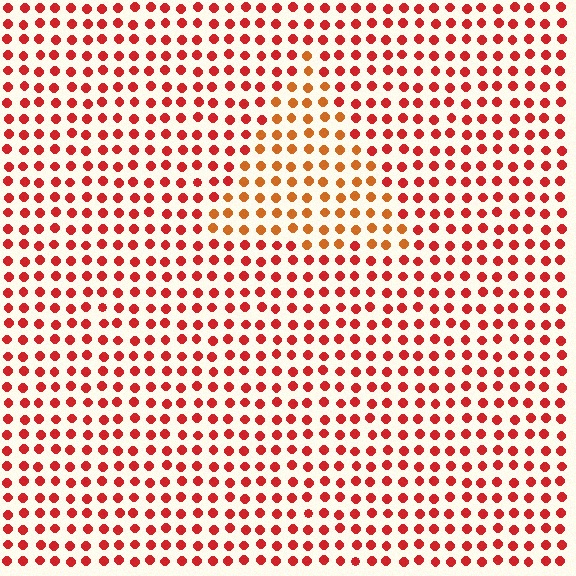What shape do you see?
I see a triangle.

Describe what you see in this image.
The image is filled with small red elements in a uniform arrangement. A triangle-shaped region is visible where the elements are tinted to a slightly different hue, forming a subtle color boundary.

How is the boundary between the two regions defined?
The boundary is defined purely by a slight shift in hue (about 27 degrees). Spacing, size, and orientation are identical on both sides.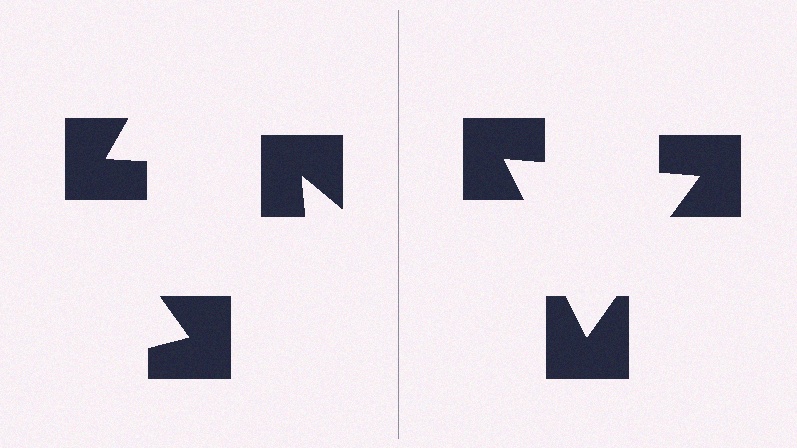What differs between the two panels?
The notched squares are positioned identically on both sides; only the wedge orientations differ. On the right they align to a triangle; on the left they are misaligned.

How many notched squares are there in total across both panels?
6 — 3 on each side.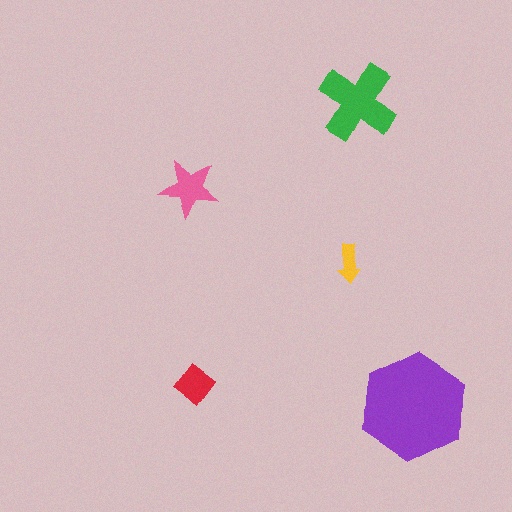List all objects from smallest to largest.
The yellow arrow, the red diamond, the pink star, the green cross, the purple hexagon.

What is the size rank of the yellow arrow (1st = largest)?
5th.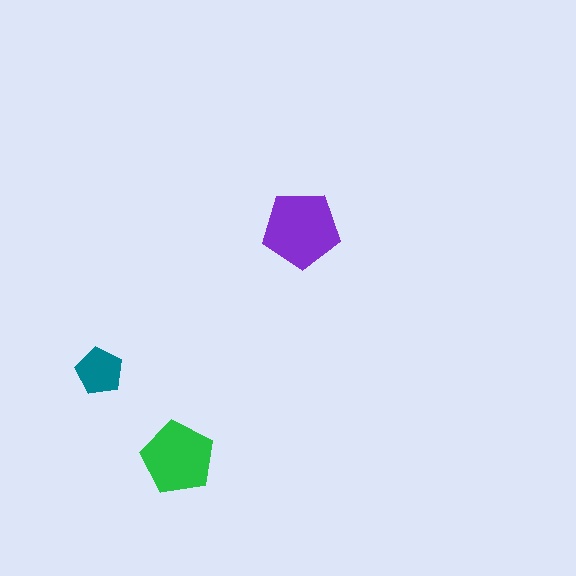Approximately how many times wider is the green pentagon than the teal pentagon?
About 1.5 times wider.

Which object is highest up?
The purple pentagon is topmost.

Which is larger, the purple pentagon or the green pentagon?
The purple one.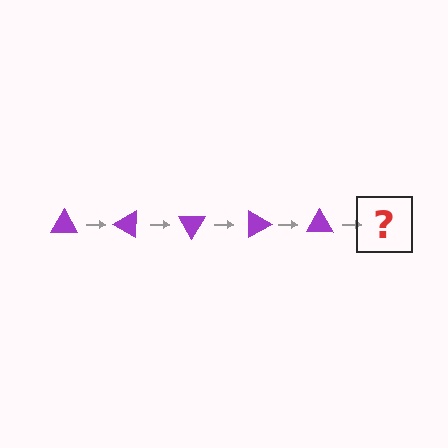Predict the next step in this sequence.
The next step is a purple triangle rotated 150 degrees.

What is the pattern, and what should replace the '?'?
The pattern is that the triangle rotates 30 degrees each step. The '?' should be a purple triangle rotated 150 degrees.